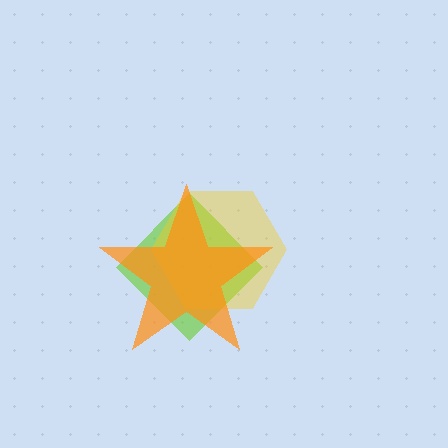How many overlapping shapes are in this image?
There are 3 overlapping shapes in the image.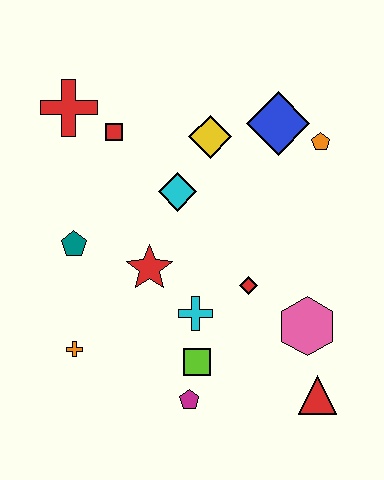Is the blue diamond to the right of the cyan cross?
Yes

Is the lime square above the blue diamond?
No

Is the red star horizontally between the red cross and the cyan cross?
Yes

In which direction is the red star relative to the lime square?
The red star is above the lime square.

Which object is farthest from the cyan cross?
The red cross is farthest from the cyan cross.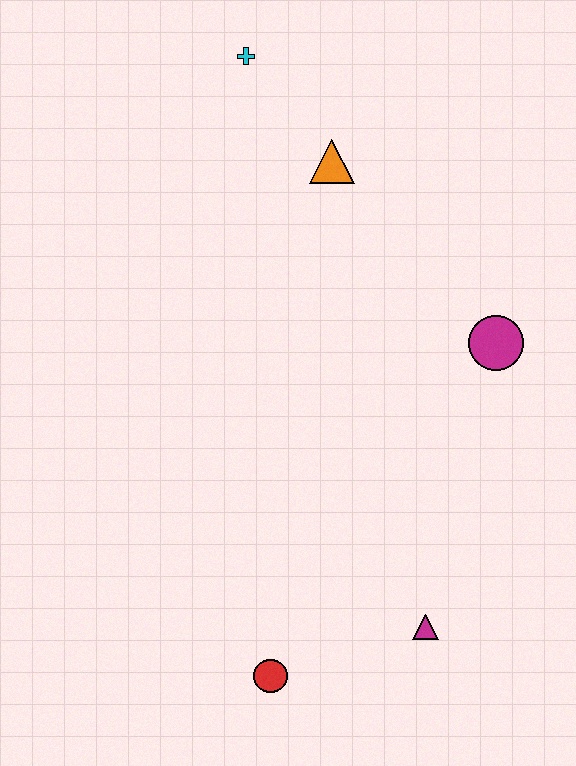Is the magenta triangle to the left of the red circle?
No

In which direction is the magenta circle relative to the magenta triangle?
The magenta circle is above the magenta triangle.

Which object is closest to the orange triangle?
The cyan cross is closest to the orange triangle.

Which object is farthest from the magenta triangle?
The cyan cross is farthest from the magenta triangle.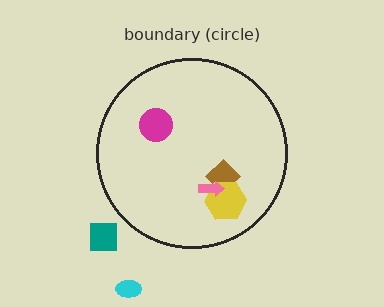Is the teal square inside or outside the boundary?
Outside.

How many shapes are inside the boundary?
4 inside, 2 outside.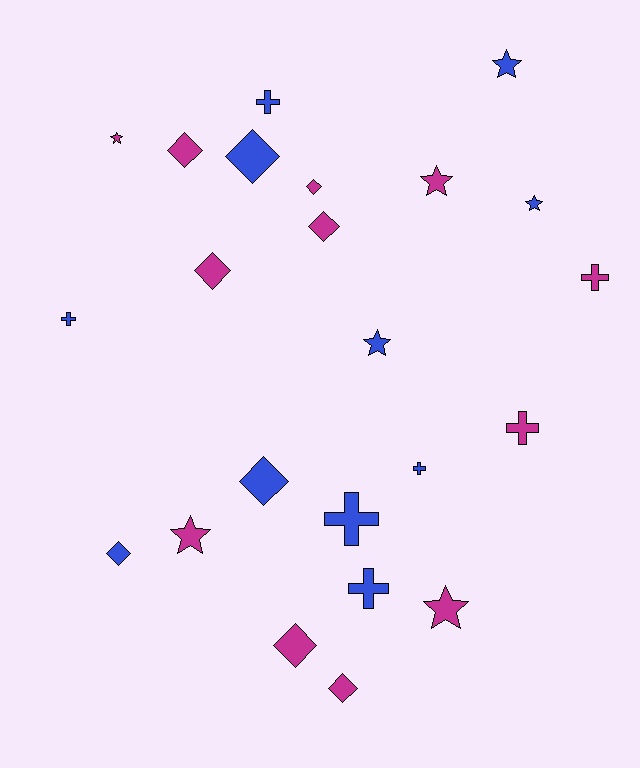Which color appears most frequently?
Magenta, with 12 objects.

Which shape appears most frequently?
Diamond, with 9 objects.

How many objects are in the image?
There are 23 objects.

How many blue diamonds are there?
There are 3 blue diamonds.